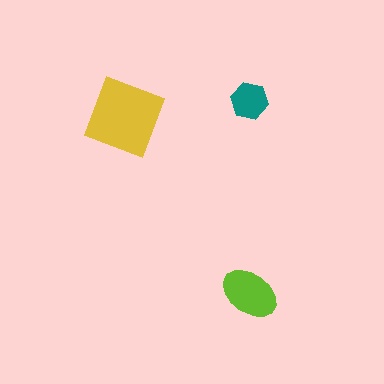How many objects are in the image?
There are 3 objects in the image.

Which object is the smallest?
The teal hexagon.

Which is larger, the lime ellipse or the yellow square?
The yellow square.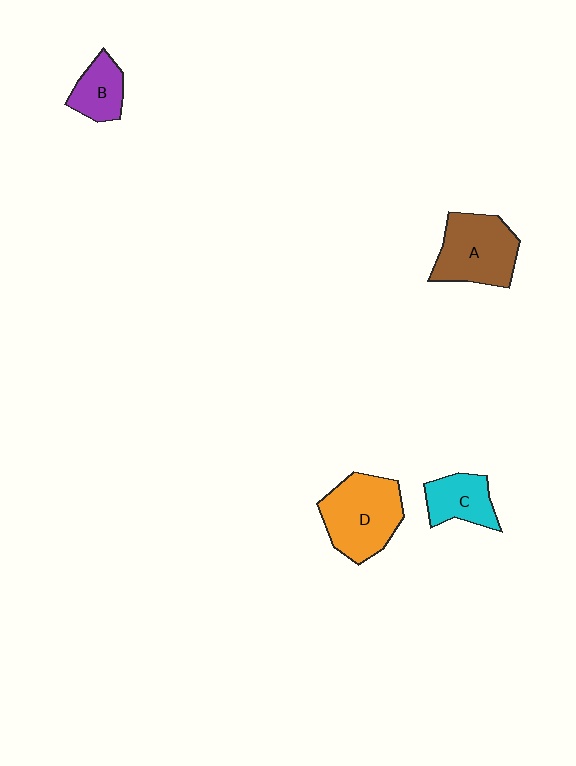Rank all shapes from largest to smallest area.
From largest to smallest: D (orange), A (brown), C (cyan), B (purple).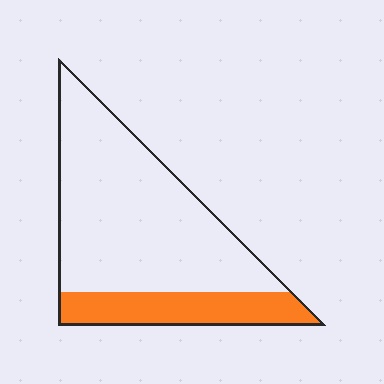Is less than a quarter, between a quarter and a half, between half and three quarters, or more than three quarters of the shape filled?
Less than a quarter.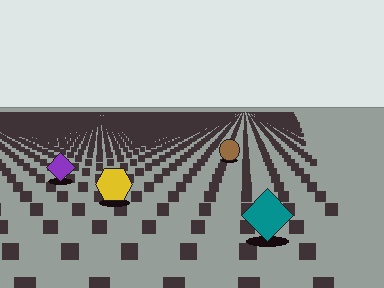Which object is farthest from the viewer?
The brown circle is farthest from the viewer. It appears smaller and the ground texture around it is denser.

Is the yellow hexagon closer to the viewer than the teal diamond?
No. The teal diamond is closer — you can tell from the texture gradient: the ground texture is coarser near it.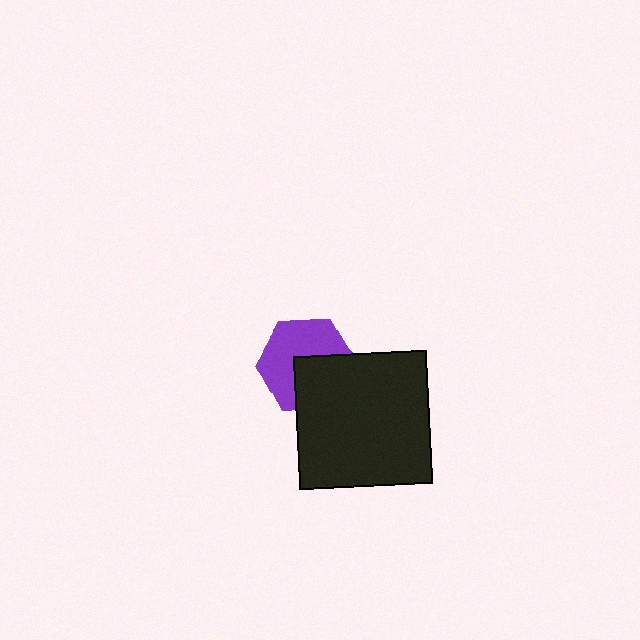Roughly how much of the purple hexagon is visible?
About half of it is visible (roughly 59%).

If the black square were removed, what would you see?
You would see the complete purple hexagon.